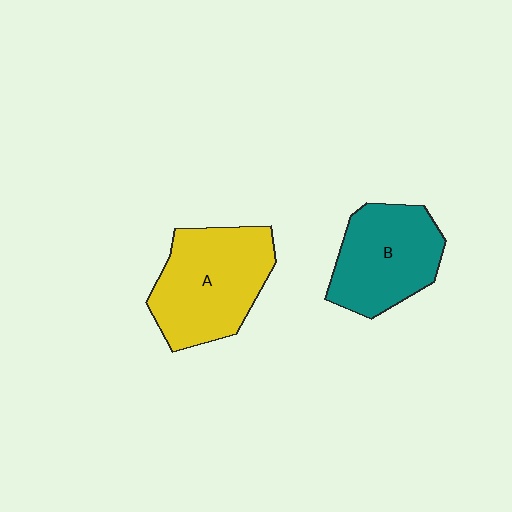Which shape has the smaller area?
Shape B (teal).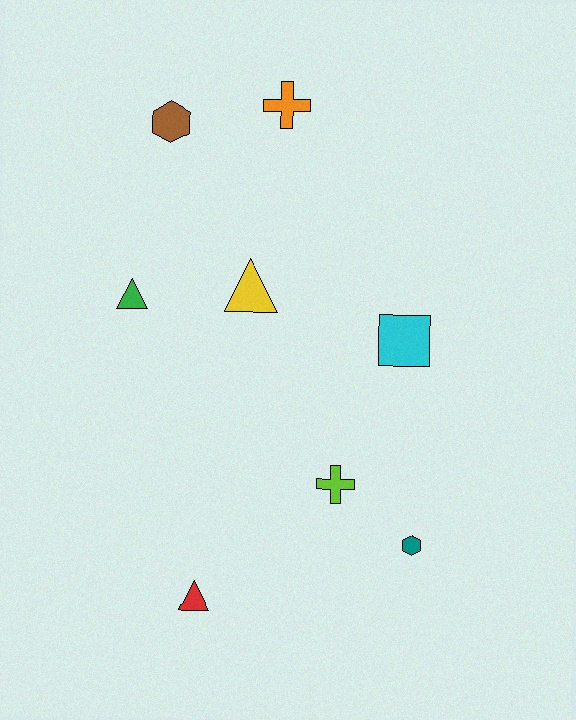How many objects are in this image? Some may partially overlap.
There are 8 objects.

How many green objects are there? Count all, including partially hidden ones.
There is 1 green object.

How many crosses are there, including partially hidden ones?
There are 2 crosses.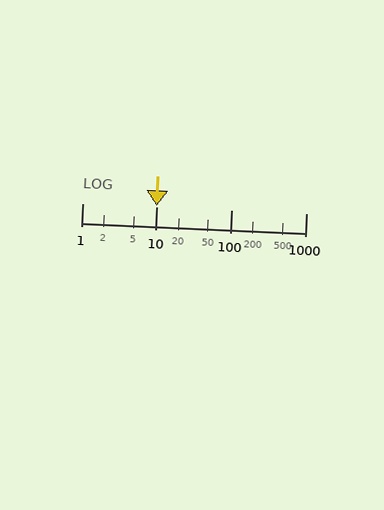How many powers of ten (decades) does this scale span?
The scale spans 3 decades, from 1 to 1000.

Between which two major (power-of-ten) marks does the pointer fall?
The pointer is between 10 and 100.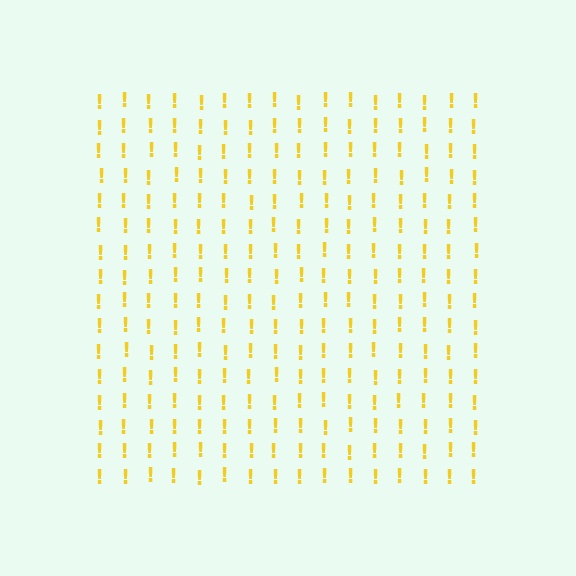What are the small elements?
The small elements are exclamation marks.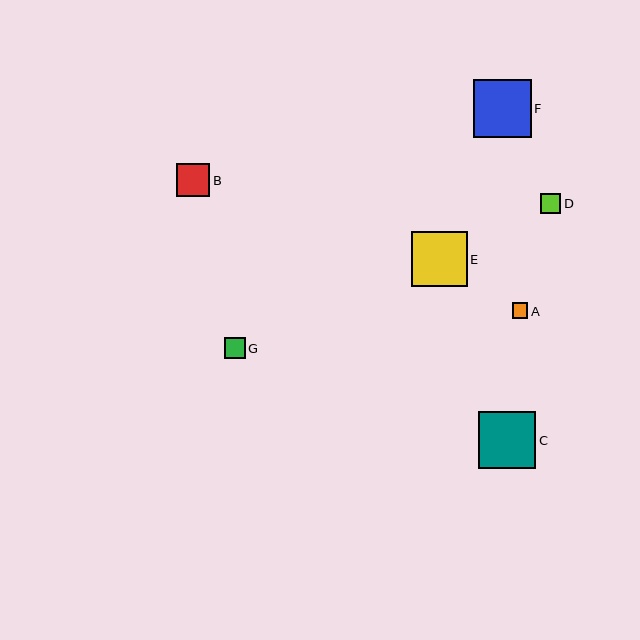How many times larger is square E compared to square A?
Square E is approximately 3.6 times the size of square A.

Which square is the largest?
Square F is the largest with a size of approximately 58 pixels.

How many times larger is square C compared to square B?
Square C is approximately 1.7 times the size of square B.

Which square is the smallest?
Square A is the smallest with a size of approximately 16 pixels.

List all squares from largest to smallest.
From largest to smallest: F, C, E, B, G, D, A.